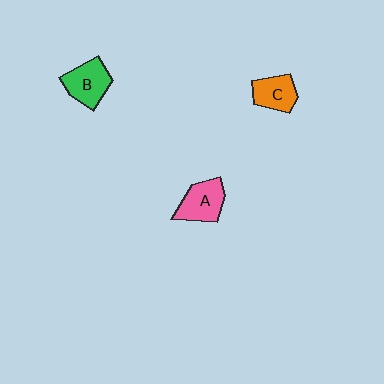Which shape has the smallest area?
Shape C (orange).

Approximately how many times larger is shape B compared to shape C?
Approximately 1.2 times.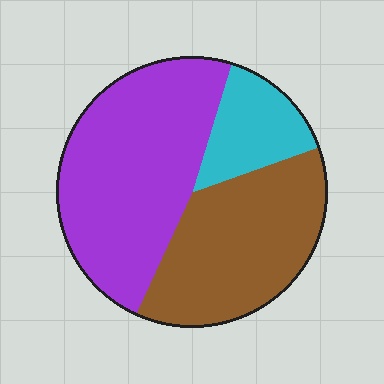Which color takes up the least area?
Cyan, at roughly 15%.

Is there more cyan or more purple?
Purple.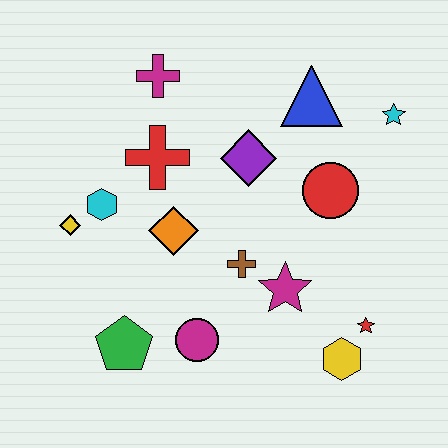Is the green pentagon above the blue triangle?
No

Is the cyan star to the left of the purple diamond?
No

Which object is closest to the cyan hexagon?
The yellow diamond is closest to the cyan hexagon.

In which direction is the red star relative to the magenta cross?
The red star is below the magenta cross.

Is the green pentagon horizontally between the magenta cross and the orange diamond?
No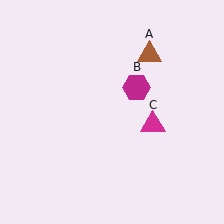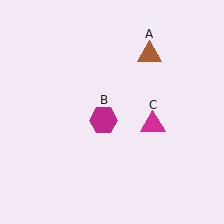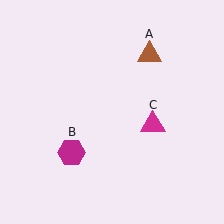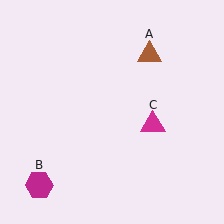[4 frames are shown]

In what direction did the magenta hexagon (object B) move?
The magenta hexagon (object B) moved down and to the left.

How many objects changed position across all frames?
1 object changed position: magenta hexagon (object B).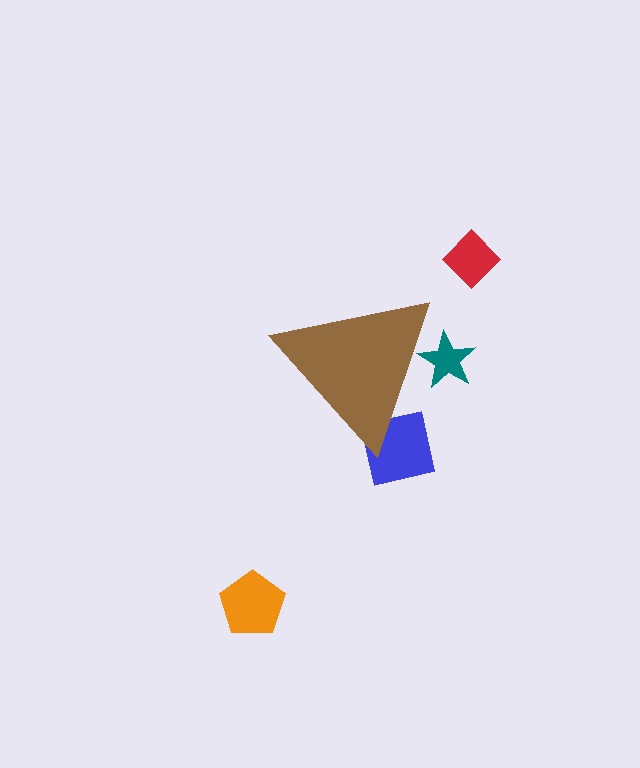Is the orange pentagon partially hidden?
No, the orange pentagon is fully visible.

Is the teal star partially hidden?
Yes, the teal star is partially hidden behind the brown triangle.